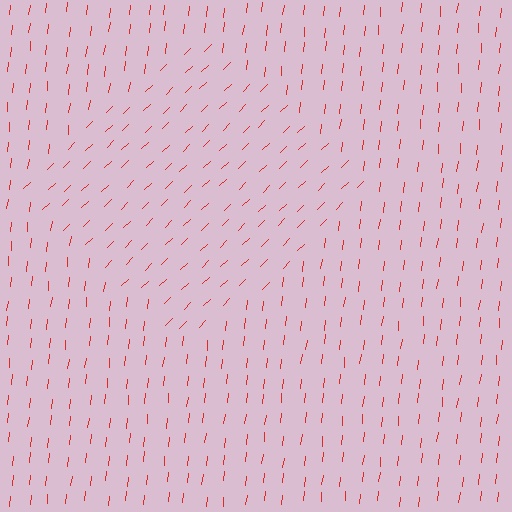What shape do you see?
I see a diamond.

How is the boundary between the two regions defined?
The boundary is defined purely by a change in line orientation (approximately 40 degrees difference). All lines are the same color and thickness.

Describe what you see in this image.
The image is filled with small red line segments. A diamond region in the image has lines oriented differently from the surrounding lines, creating a visible texture boundary.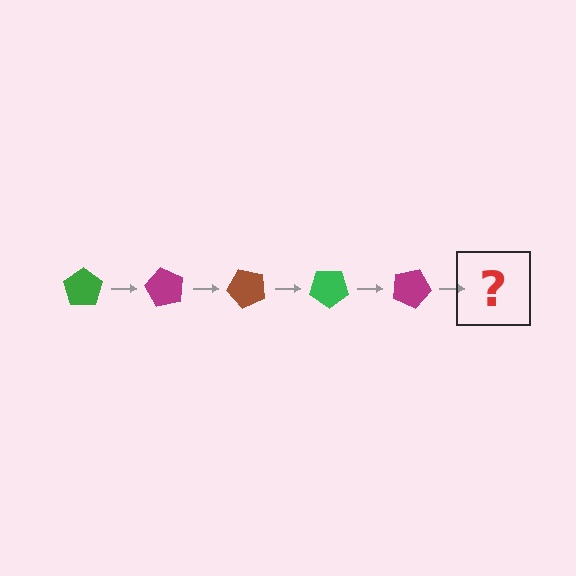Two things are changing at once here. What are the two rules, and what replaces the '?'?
The two rules are that it rotates 60 degrees each step and the color cycles through green, magenta, and brown. The '?' should be a brown pentagon, rotated 300 degrees from the start.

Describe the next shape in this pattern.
It should be a brown pentagon, rotated 300 degrees from the start.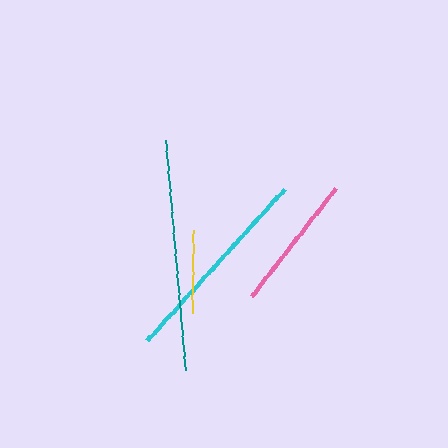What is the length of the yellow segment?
The yellow segment is approximately 83 pixels long.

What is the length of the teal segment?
The teal segment is approximately 230 pixels long.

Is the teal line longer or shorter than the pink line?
The teal line is longer than the pink line.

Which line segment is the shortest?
The yellow line is the shortest at approximately 83 pixels.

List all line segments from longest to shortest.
From longest to shortest: teal, cyan, pink, yellow.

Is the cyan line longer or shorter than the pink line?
The cyan line is longer than the pink line.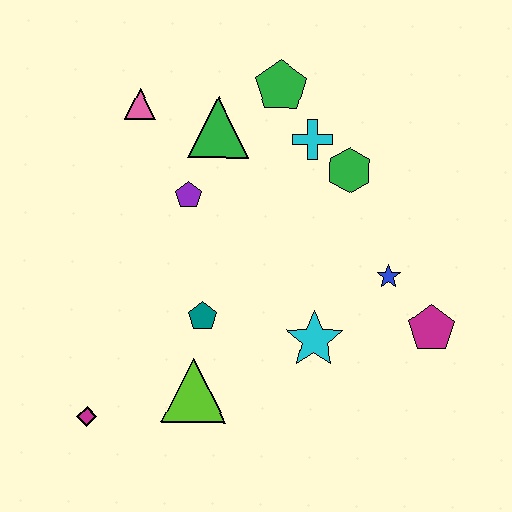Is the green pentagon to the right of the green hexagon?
No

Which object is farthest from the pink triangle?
The magenta pentagon is farthest from the pink triangle.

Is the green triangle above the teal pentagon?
Yes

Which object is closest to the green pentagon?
The cyan cross is closest to the green pentagon.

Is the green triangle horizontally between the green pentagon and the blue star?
No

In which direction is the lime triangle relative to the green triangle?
The lime triangle is below the green triangle.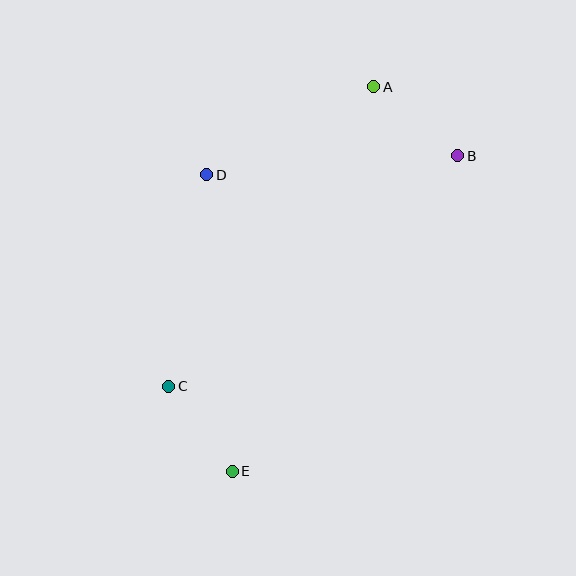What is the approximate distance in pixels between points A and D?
The distance between A and D is approximately 189 pixels.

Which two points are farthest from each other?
Points A and E are farthest from each other.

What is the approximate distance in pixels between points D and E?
The distance between D and E is approximately 297 pixels.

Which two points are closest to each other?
Points C and E are closest to each other.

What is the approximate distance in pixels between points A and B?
The distance between A and B is approximately 109 pixels.